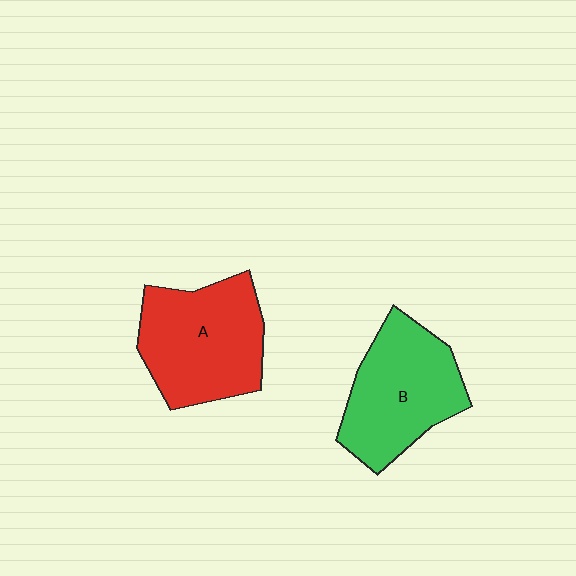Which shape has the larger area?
Shape A (red).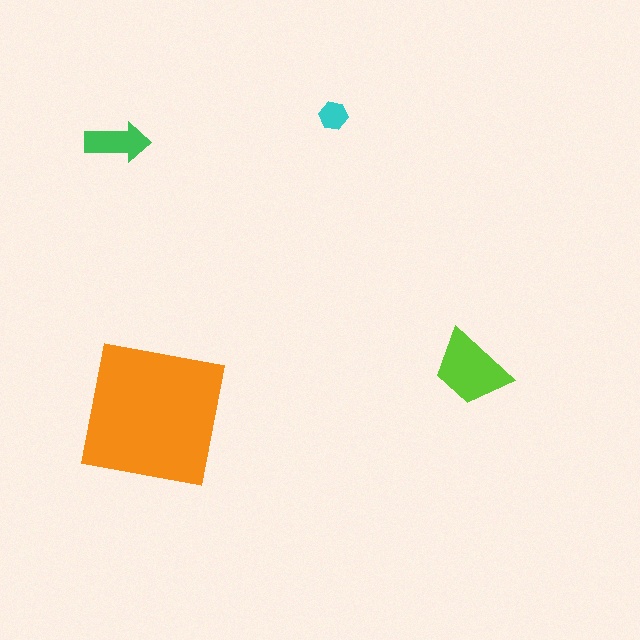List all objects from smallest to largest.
The cyan hexagon, the green arrow, the lime trapezoid, the orange square.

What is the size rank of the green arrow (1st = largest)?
3rd.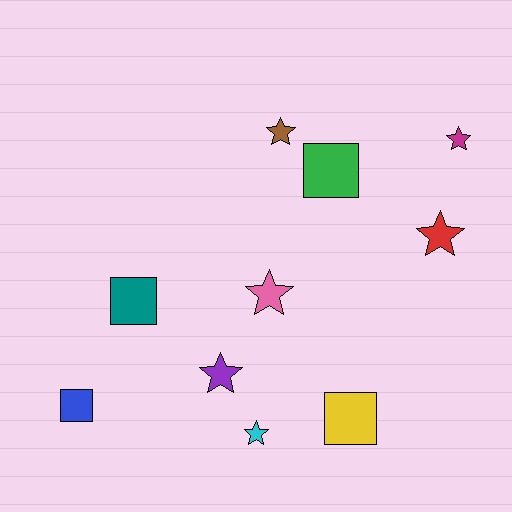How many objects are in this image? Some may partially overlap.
There are 10 objects.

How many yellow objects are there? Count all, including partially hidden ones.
There is 1 yellow object.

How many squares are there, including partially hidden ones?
There are 4 squares.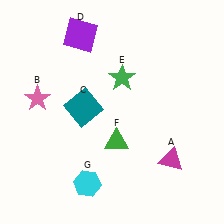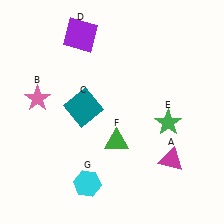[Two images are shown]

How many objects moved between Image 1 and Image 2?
1 object moved between the two images.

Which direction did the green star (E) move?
The green star (E) moved right.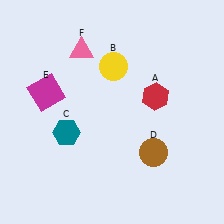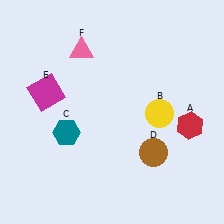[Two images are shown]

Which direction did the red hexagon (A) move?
The red hexagon (A) moved right.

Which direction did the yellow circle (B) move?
The yellow circle (B) moved down.